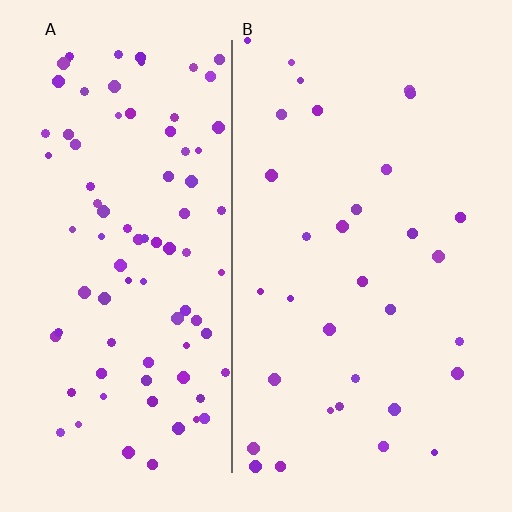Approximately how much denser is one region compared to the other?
Approximately 2.7× — region A over region B.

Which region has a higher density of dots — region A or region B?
A (the left).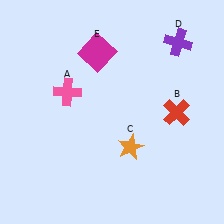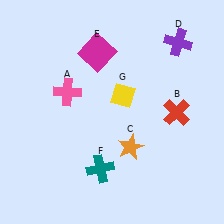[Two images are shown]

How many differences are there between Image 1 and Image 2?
There are 2 differences between the two images.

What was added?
A teal cross (F), a yellow diamond (G) were added in Image 2.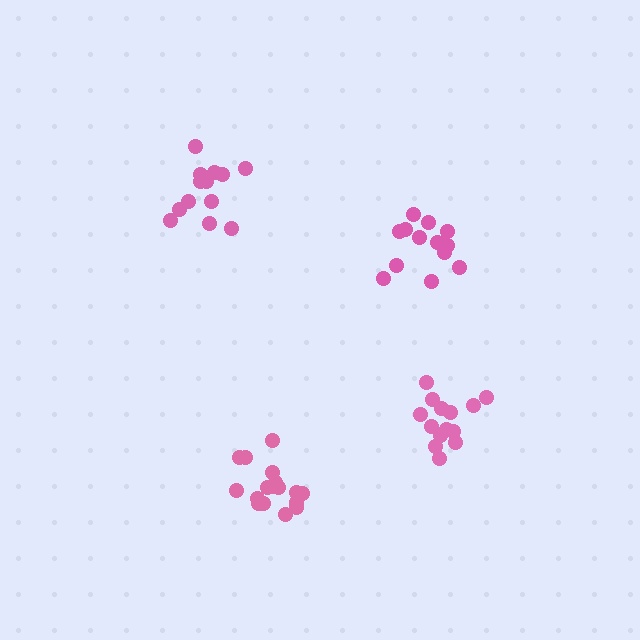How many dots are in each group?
Group 1: 14 dots, Group 2: 14 dots, Group 3: 17 dots, Group 4: 13 dots (58 total).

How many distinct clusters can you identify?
There are 4 distinct clusters.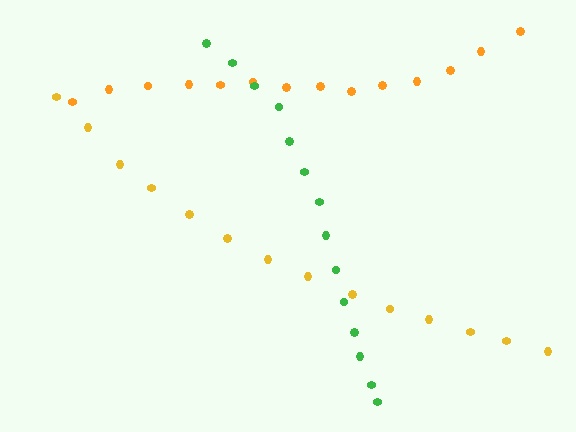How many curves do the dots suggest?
There are 3 distinct paths.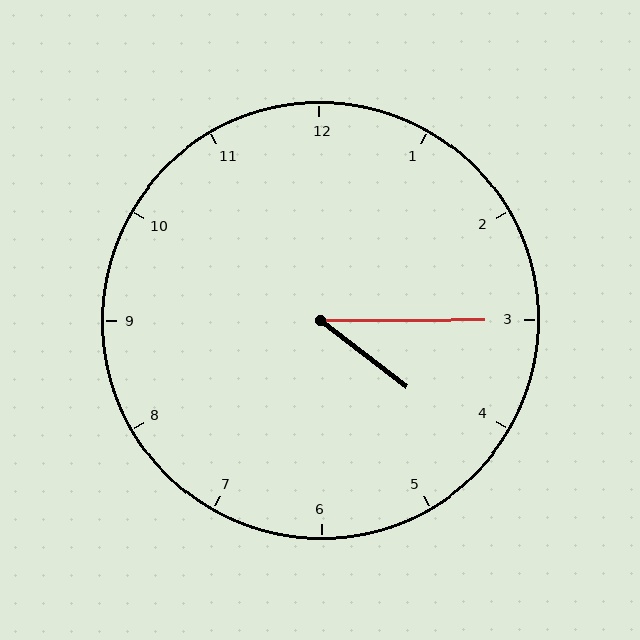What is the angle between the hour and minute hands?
Approximately 38 degrees.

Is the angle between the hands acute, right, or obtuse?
It is acute.